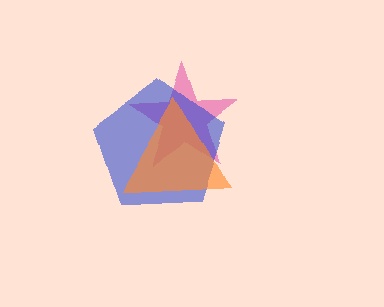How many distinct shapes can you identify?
There are 3 distinct shapes: a pink star, a blue pentagon, an orange triangle.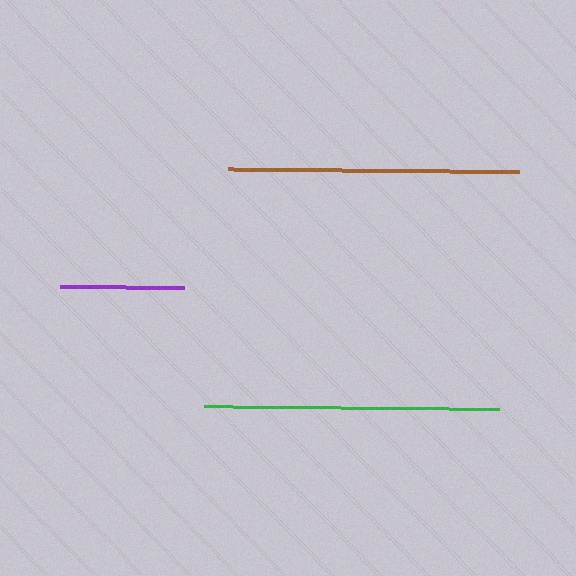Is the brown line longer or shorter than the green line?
The green line is longer than the brown line.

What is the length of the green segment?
The green segment is approximately 295 pixels long.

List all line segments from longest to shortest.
From longest to shortest: green, brown, purple.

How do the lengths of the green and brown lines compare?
The green and brown lines are approximately the same length.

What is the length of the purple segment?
The purple segment is approximately 124 pixels long.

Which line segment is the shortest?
The purple line is the shortest at approximately 124 pixels.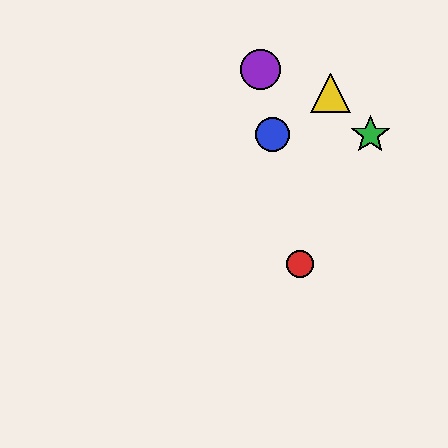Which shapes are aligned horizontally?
The blue circle, the green star are aligned horizontally.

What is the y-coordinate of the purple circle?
The purple circle is at y≈69.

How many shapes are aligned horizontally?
2 shapes (the blue circle, the green star) are aligned horizontally.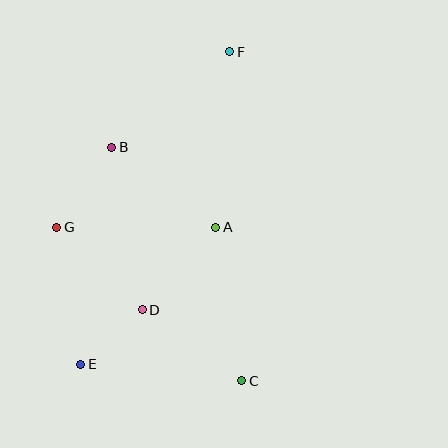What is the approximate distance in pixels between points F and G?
The distance between F and G is approximately 247 pixels.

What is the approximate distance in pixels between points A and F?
The distance between A and F is approximately 176 pixels.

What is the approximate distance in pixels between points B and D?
The distance between B and D is approximately 165 pixels.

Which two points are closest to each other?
Points D and E are closest to each other.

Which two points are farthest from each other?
Points E and F are farthest from each other.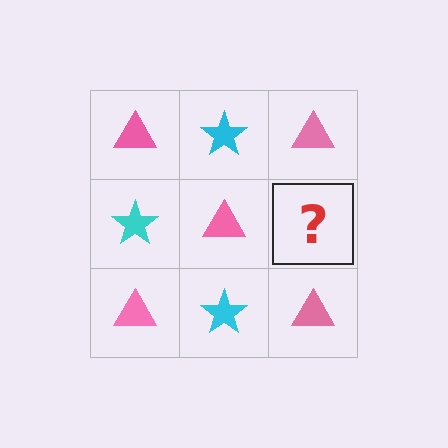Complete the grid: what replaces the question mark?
The question mark should be replaced with a cyan star.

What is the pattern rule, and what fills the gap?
The rule is that it alternates pink triangle and cyan star in a checkerboard pattern. The gap should be filled with a cyan star.